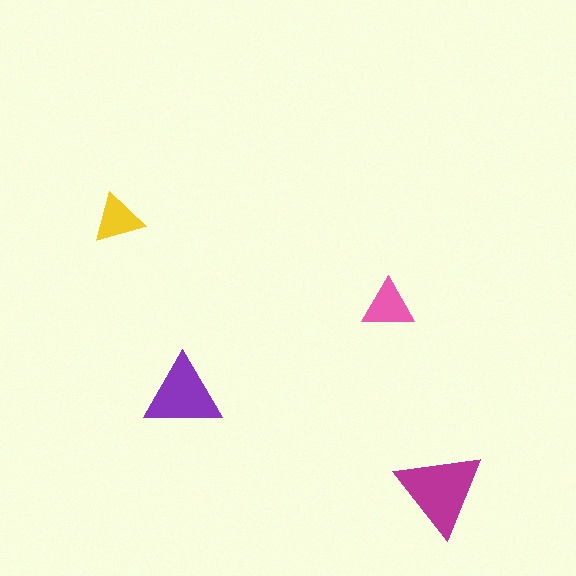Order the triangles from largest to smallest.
the magenta one, the purple one, the pink one, the yellow one.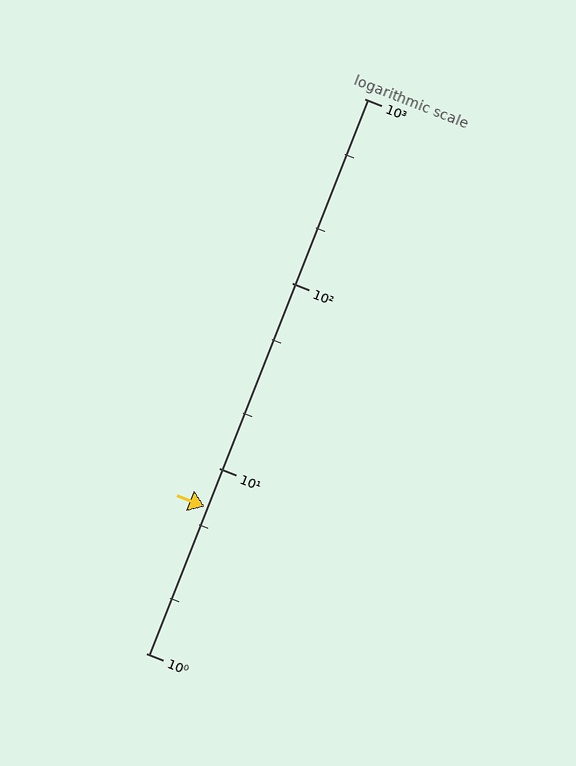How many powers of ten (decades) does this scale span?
The scale spans 3 decades, from 1 to 1000.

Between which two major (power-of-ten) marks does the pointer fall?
The pointer is between 1 and 10.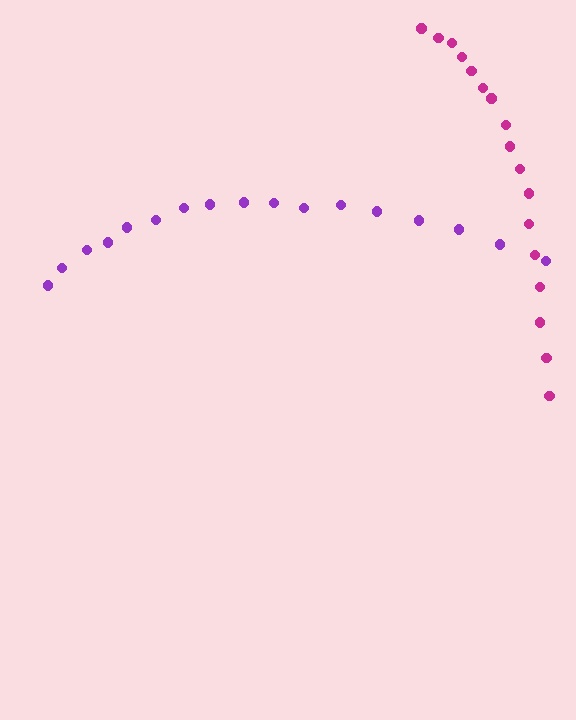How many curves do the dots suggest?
There are 2 distinct paths.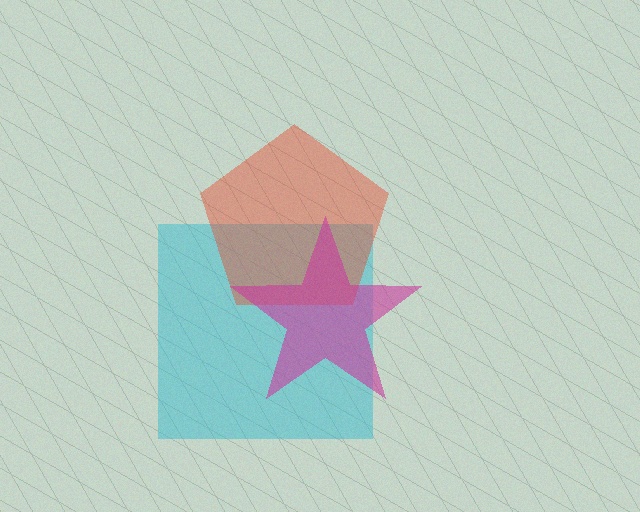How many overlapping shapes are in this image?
There are 3 overlapping shapes in the image.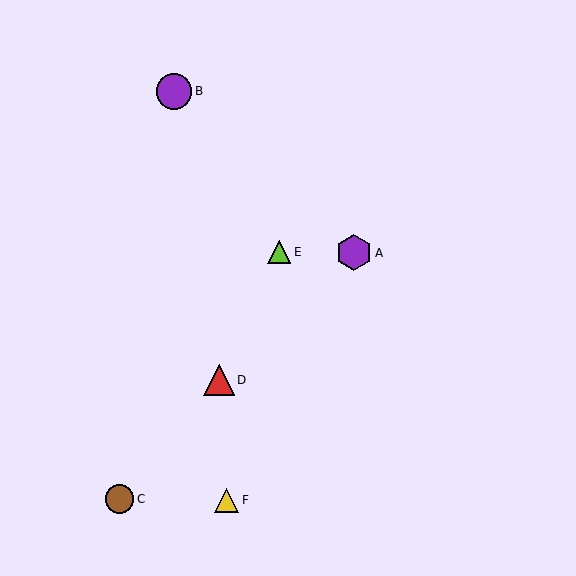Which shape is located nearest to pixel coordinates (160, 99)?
The purple circle (labeled B) at (174, 91) is nearest to that location.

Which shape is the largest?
The purple hexagon (labeled A) is the largest.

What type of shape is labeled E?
Shape E is a lime triangle.